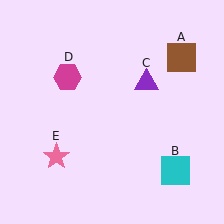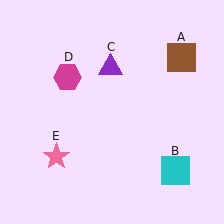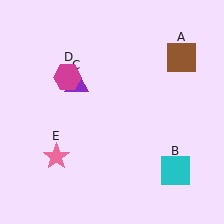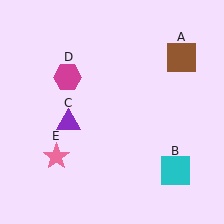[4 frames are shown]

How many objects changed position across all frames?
1 object changed position: purple triangle (object C).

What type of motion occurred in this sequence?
The purple triangle (object C) rotated counterclockwise around the center of the scene.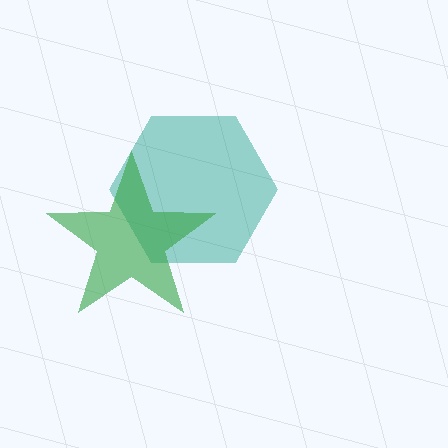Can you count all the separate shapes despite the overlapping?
Yes, there are 2 separate shapes.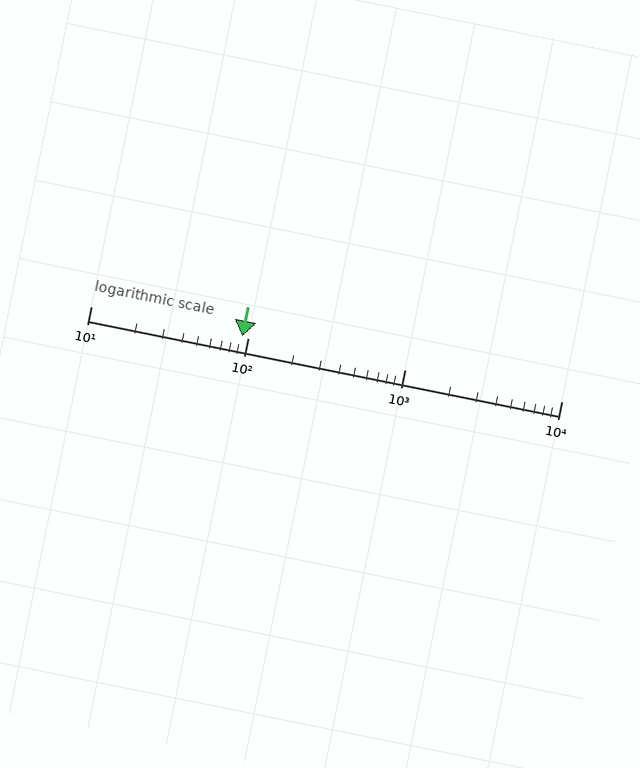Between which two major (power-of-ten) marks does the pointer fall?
The pointer is between 10 and 100.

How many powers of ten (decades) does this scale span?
The scale spans 3 decades, from 10 to 10000.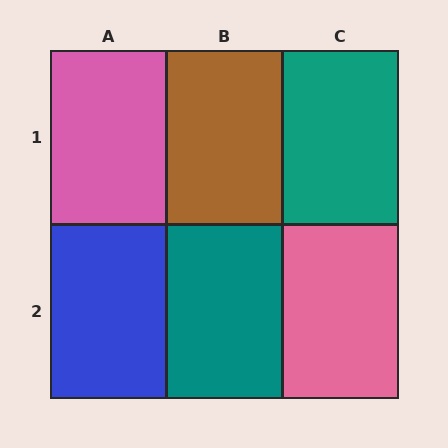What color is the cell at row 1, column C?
Teal.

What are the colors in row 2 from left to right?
Blue, teal, pink.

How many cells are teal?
2 cells are teal.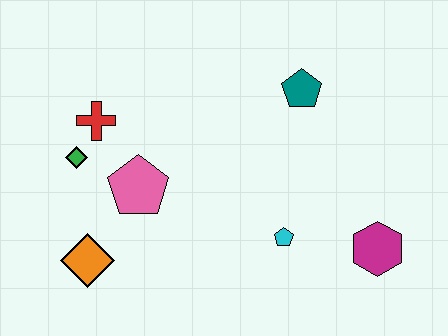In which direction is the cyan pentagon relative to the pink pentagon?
The cyan pentagon is to the right of the pink pentagon.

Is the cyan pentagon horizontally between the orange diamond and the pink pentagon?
No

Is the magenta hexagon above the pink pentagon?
No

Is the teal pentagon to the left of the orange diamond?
No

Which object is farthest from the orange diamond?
The magenta hexagon is farthest from the orange diamond.